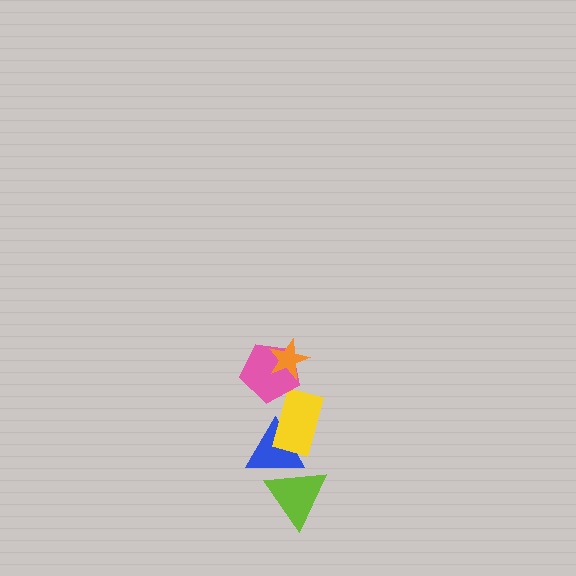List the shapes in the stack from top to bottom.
From top to bottom: the orange star, the pink pentagon, the yellow rectangle, the blue triangle, the lime triangle.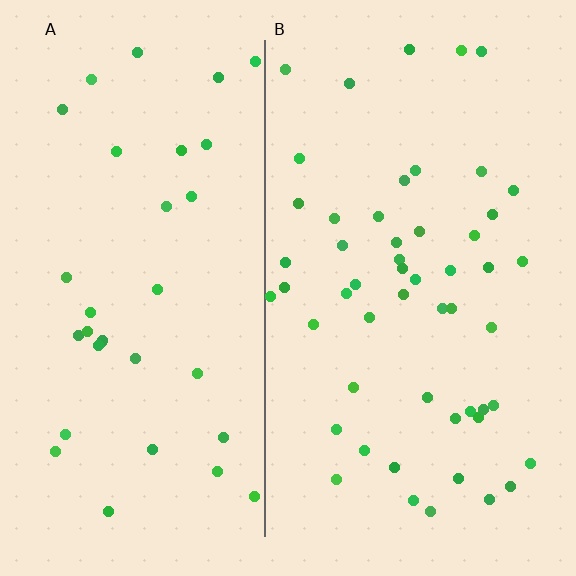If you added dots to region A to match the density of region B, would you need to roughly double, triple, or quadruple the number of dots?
Approximately double.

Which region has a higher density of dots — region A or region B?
B (the right).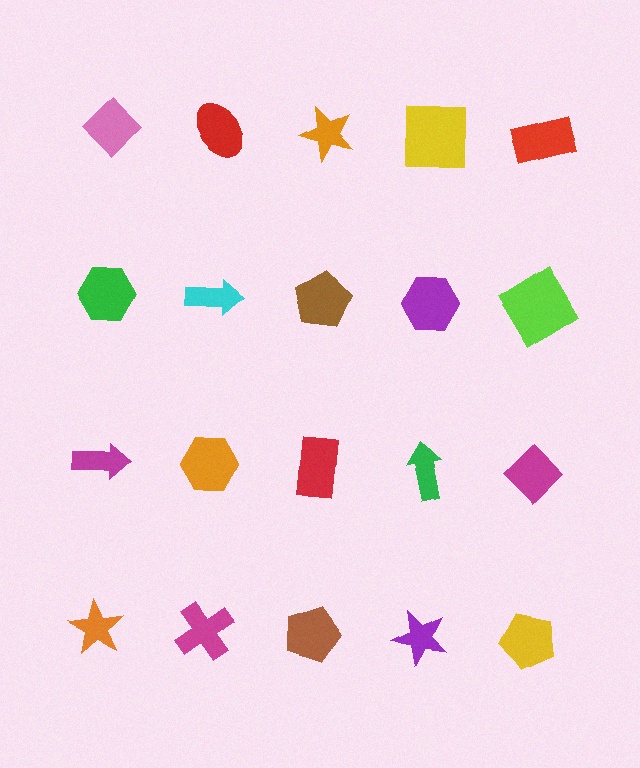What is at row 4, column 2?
A magenta cross.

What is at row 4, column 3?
A brown pentagon.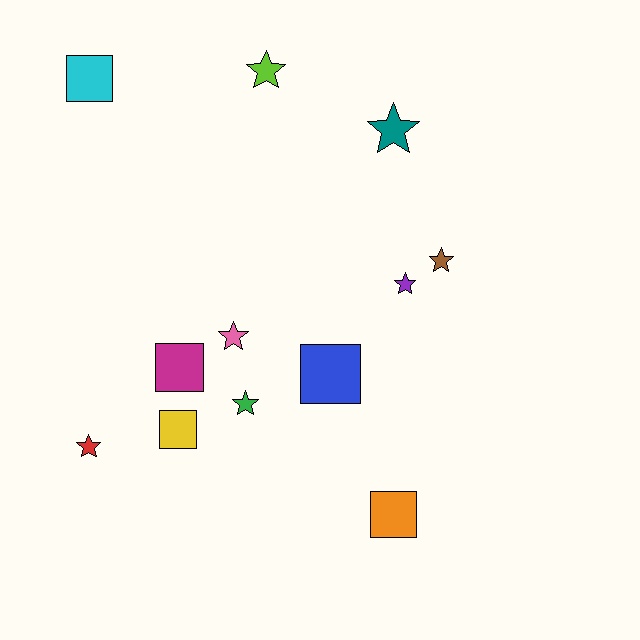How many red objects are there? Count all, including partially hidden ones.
There is 1 red object.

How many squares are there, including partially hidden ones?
There are 5 squares.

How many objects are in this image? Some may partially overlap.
There are 12 objects.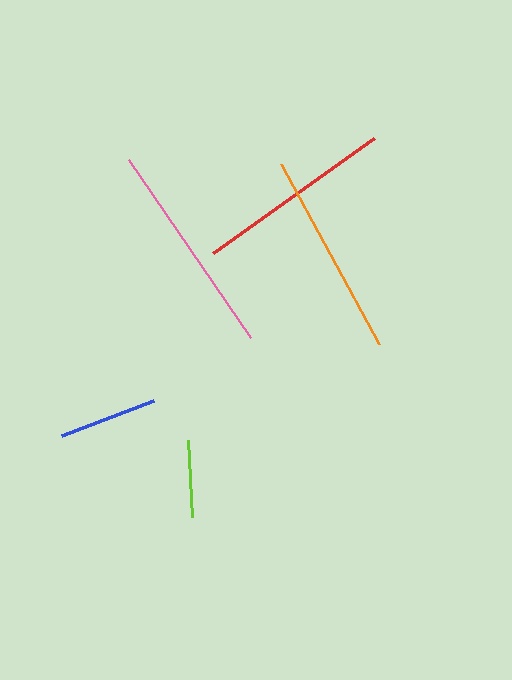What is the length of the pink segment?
The pink segment is approximately 216 pixels long.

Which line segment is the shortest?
The lime line is the shortest at approximately 76 pixels.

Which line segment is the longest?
The pink line is the longest at approximately 216 pixels.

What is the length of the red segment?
The red segment is approximately 198 pixels long.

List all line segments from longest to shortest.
From longest to shortest: pink, orange, red, blue, lime.